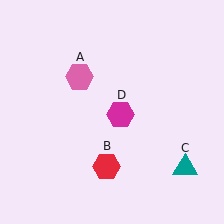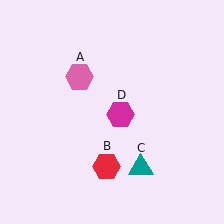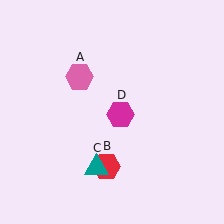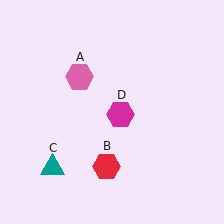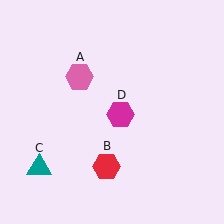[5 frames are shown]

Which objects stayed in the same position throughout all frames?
Pink hexagon (object A) and red hexagon (object B) and magenta hexagon (object D) remained stationary.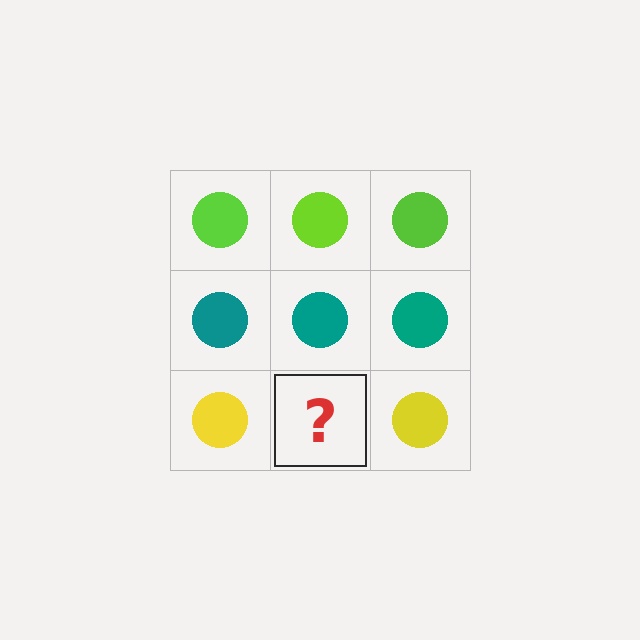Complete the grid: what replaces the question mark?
The question mark should be replaced with a yellow circle.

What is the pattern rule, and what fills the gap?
The rule is that each row has a consistent color. The gap should be filled with a yellow circle.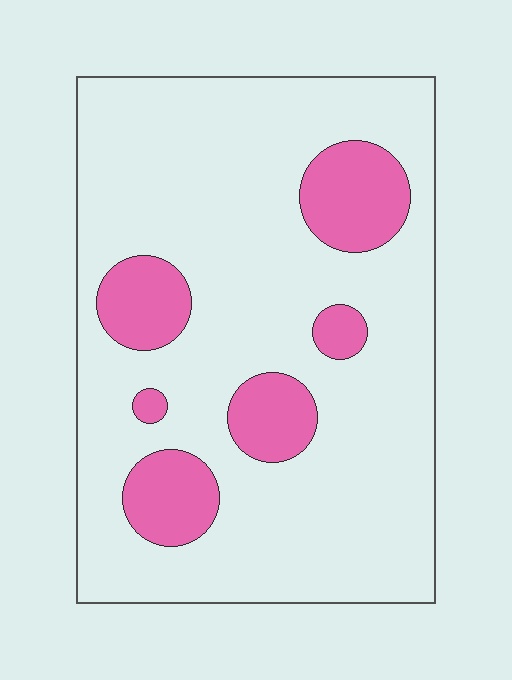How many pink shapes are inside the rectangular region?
6.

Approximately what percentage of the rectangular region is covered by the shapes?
Approximately 20%.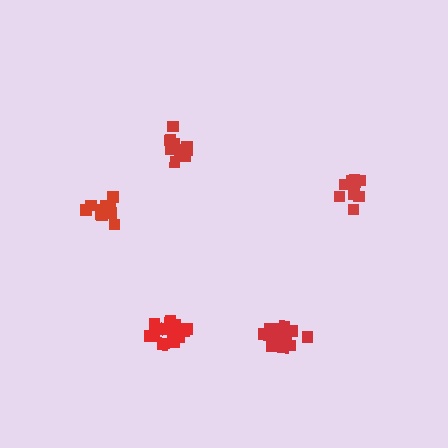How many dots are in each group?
Group 1: 12 dots, Group 2: 13 dots, Group 3: 12 dots, Group 4: 14 dots, Group 5: 16 dots (67 total).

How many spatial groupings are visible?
There are 5 spatial groupings.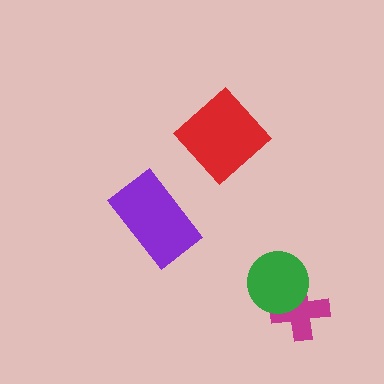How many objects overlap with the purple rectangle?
0 objects overlap with the purple rectangle.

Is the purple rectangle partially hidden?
No, no other shape covers it.